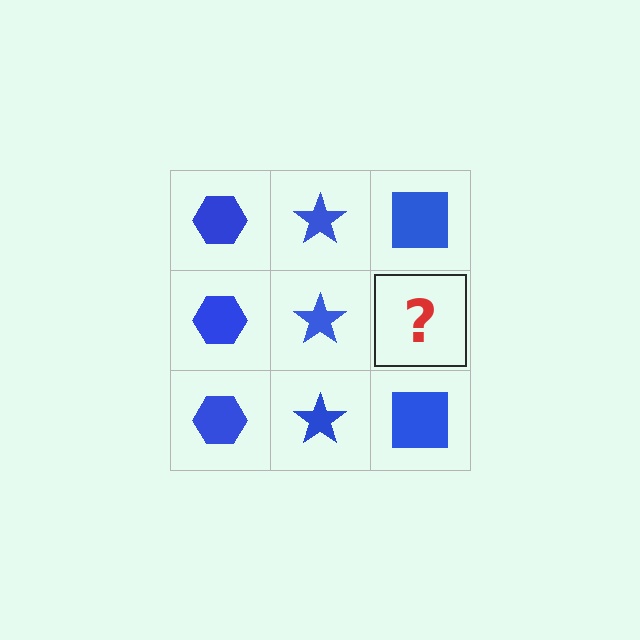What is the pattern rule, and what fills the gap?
The rule is that each column has a consistent shape. The gap should be filled with a blue square.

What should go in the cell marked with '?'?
The missing cell should contain a blue square.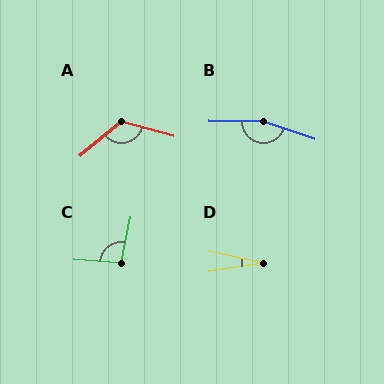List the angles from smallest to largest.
D (21°), C (97°), A (125°), B (161°).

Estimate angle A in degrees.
Approximately 125 degrees.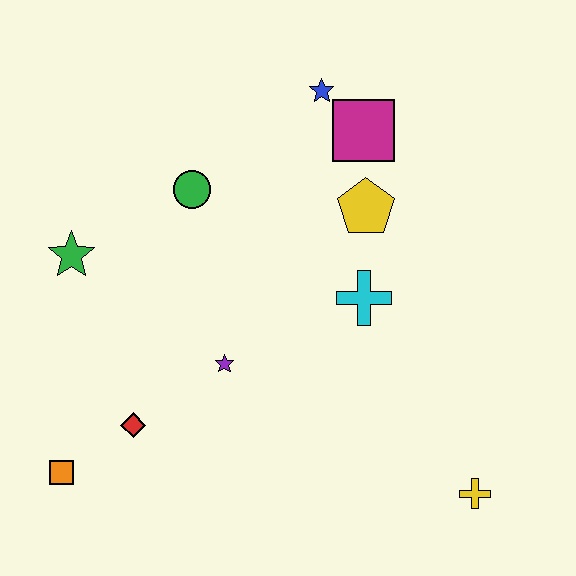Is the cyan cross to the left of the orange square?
No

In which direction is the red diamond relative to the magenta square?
The red diamond is below the magenta square.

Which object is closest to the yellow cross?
The cyan cross is closest to the yellow cross.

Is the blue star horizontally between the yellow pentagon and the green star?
Yes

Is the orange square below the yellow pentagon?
Yes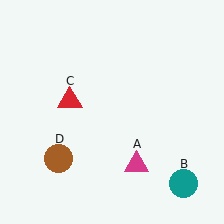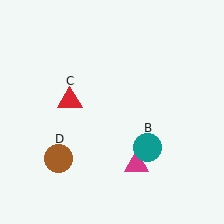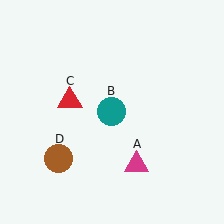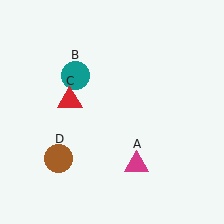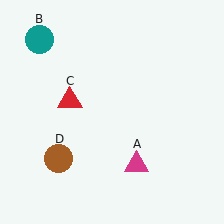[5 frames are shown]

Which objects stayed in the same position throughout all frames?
Magenta triangle (object A) and red triangle (object C) and brown circle (object D) remained stationary.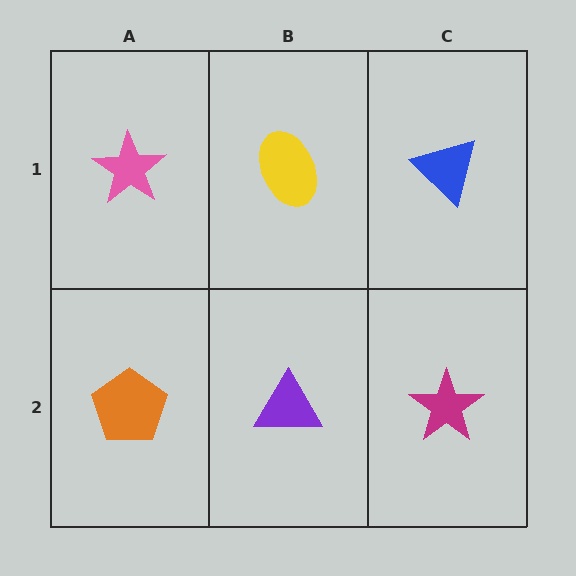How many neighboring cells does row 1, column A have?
2.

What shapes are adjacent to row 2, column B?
A yellow ellipse (row 1, column B), an orange pentagon (row 2, column A), a magenta star (row 2, column C).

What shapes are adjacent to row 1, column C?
A magenta star (row 2, column C), a yellow ellipse (row 1, column B).